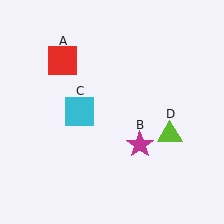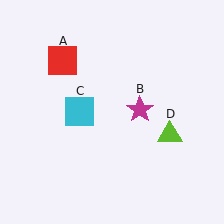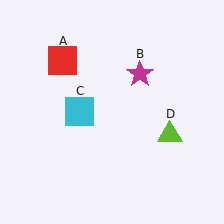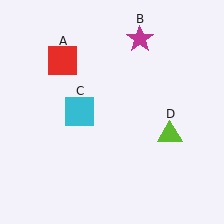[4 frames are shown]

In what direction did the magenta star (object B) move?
The magenta star (object B) moved up.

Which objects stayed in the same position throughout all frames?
Red square (object A) and cyan square (object C) and lime triangle (object D) remained stationary.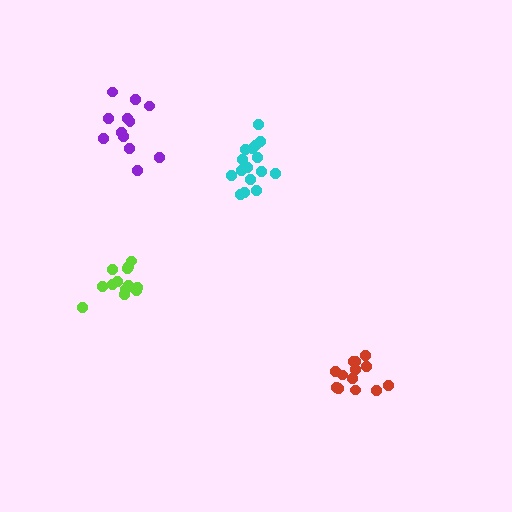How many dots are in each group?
Group 1: 12 dots, Group 2: 14 dots, Group 3: 17 dots, Group 4: 13 dots (56 total).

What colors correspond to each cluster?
The clusters are colored: purple, red, cyan, lime.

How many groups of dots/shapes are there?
There are 4 groups.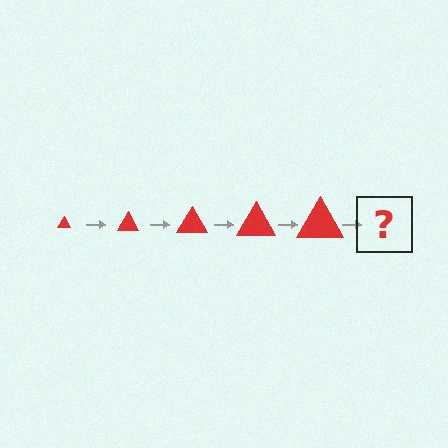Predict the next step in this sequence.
The next step is a red triangle, larger than the previous one.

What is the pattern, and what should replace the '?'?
The pattern is that the triangle gets progressively larger each step. The '?' should be a red triangle, larger than the previous one.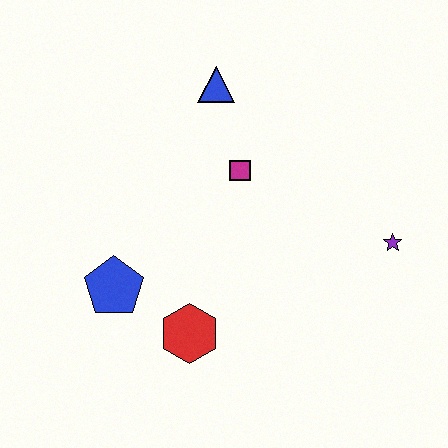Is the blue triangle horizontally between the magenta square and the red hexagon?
Yes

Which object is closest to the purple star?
The magenta square is closest to the purple star.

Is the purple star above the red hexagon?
Yes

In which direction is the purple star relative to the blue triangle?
The purple star is to the right of the blue triangle.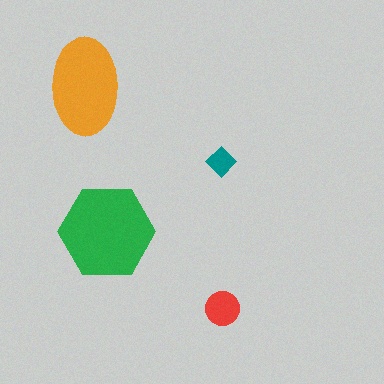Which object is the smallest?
The teal diamond.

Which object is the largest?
The green hexagon.